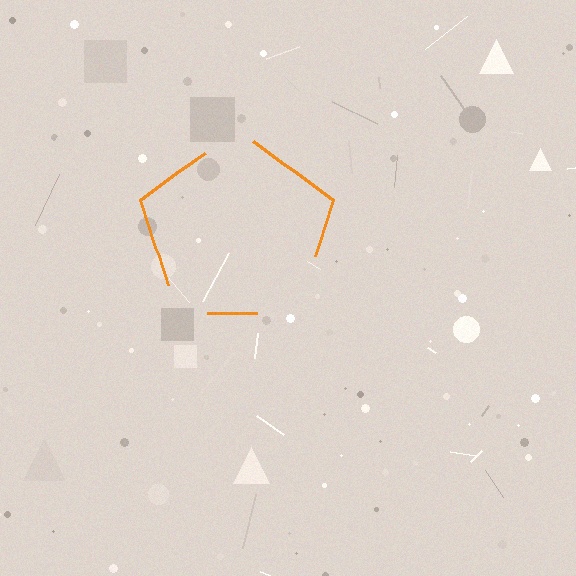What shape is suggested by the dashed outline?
The dashed outline suggests a pentagon.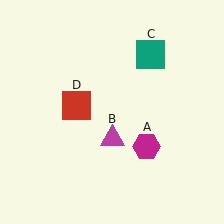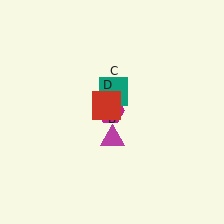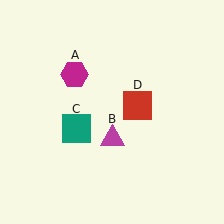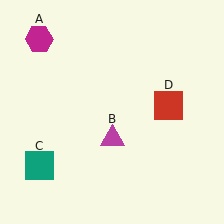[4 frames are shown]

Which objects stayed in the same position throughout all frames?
Magenta triangle (object B) remained stationary.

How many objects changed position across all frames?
3 objects changed position: magenta hexagon (object A), teal square (object C), red square (object D).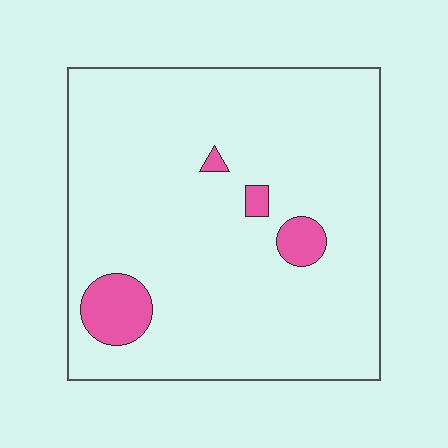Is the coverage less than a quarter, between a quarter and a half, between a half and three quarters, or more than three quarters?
Less than a quarter.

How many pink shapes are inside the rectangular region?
4.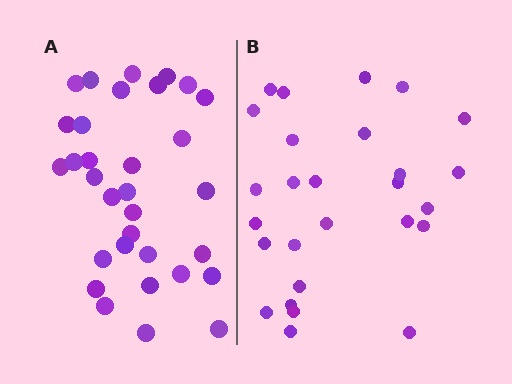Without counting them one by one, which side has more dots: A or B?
Region A (the left region) has more dots.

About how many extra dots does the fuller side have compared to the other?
Region A has about 5 more dots than region B.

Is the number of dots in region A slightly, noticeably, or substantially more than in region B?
Region A has only slightly more — the two regions are fairly close. The ratio is roughly 1.2 to 1.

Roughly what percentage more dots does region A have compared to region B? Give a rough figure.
About 20% more.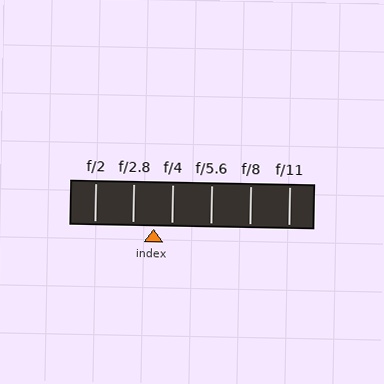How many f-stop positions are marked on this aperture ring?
There are 6 f-stop positions marked.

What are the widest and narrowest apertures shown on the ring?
The widest aperture shown is f/2 and the narrowest is f/11.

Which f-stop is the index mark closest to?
The index mark is closest to f/4.